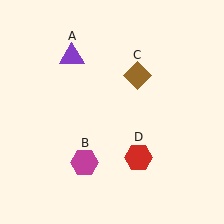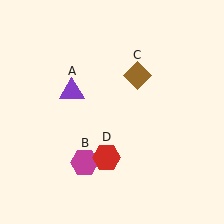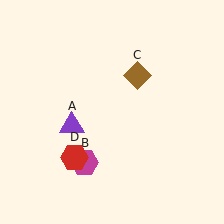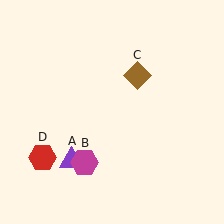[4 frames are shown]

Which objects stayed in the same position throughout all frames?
Magenta hexagon (object B) and brown diamond (object C) remained stationary.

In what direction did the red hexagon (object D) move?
The red hexagon (object D) moved left.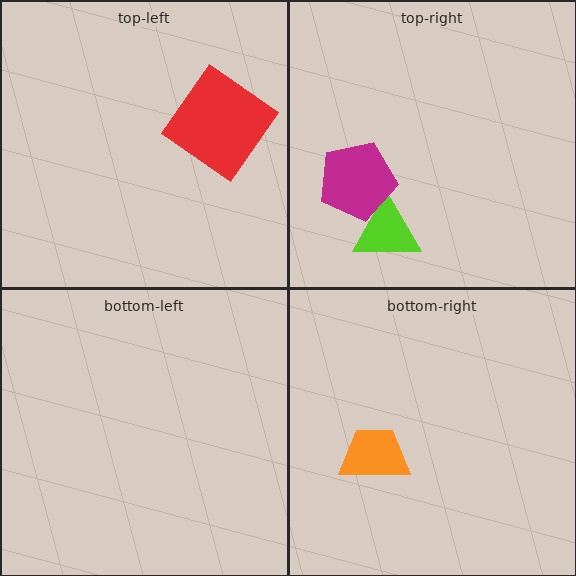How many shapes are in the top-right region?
2.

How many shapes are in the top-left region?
1.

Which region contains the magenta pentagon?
The top-right region.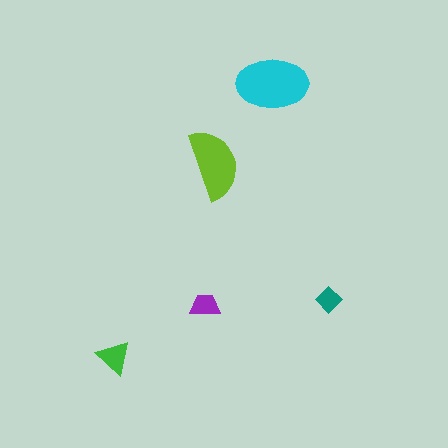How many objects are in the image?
There are 5 objects in the image.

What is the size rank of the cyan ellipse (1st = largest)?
1st.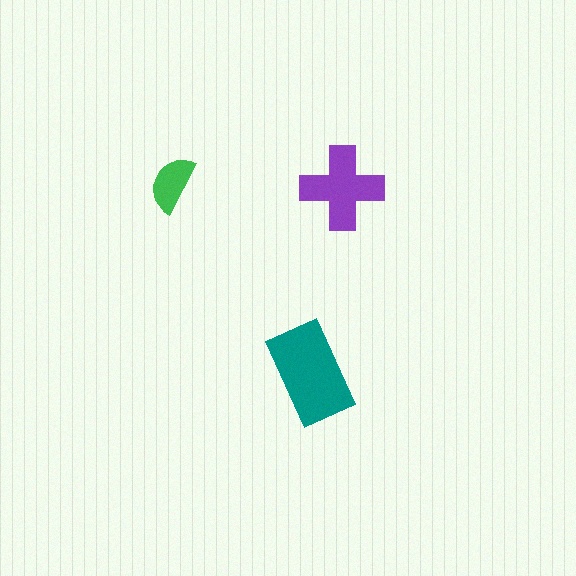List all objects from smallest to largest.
The green semicircle, the purple cross, the teal rectangle.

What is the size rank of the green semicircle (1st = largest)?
3rd.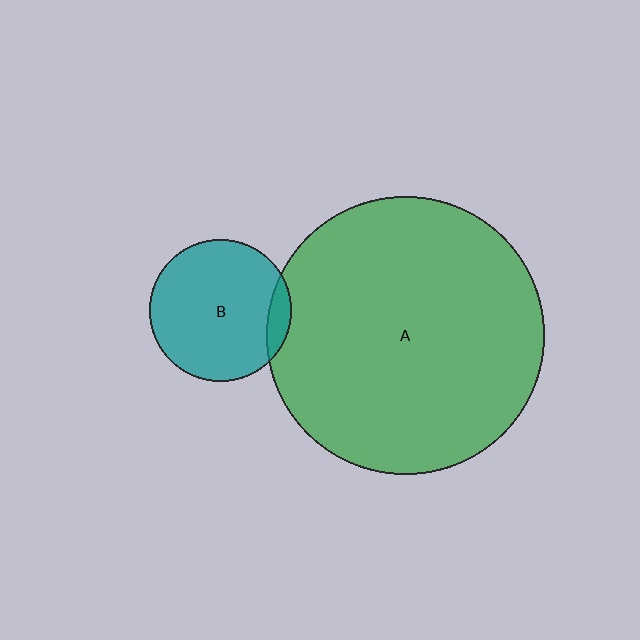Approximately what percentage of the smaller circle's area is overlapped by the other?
Approximately 10%.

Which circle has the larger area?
Circle A (green).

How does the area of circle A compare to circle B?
Approximately 3.8 times.